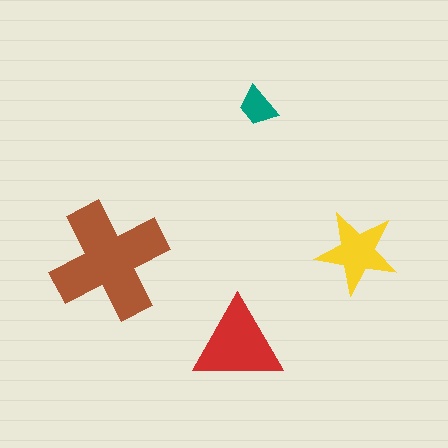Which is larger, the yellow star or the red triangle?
The red triangle.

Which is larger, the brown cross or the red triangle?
The brown cross.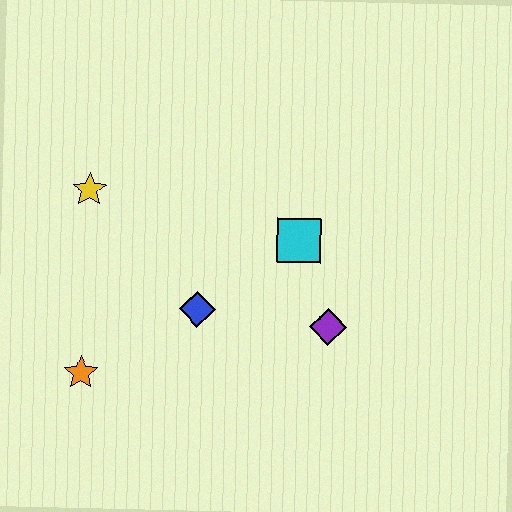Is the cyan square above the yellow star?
No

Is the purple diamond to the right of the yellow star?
Yes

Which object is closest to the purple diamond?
The cyan square is closest to the purple diamond.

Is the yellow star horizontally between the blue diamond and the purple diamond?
No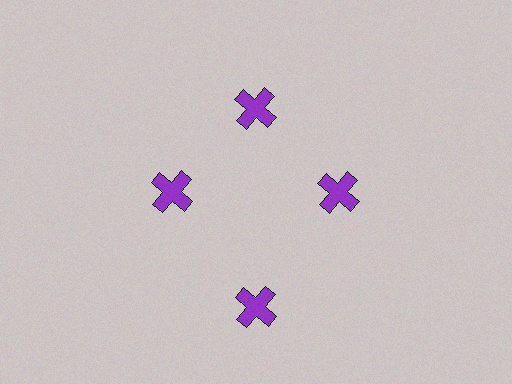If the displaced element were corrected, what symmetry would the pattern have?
It would have 4-fold rotational symmetry — the pattern would map onto itself every 90 degrees.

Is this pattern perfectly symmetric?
No. The 4 purple crosses are arranged in a ring, but one element near the 6 o'clock position is pushed outward from the center, breaking the 4-fold rotational symmetry.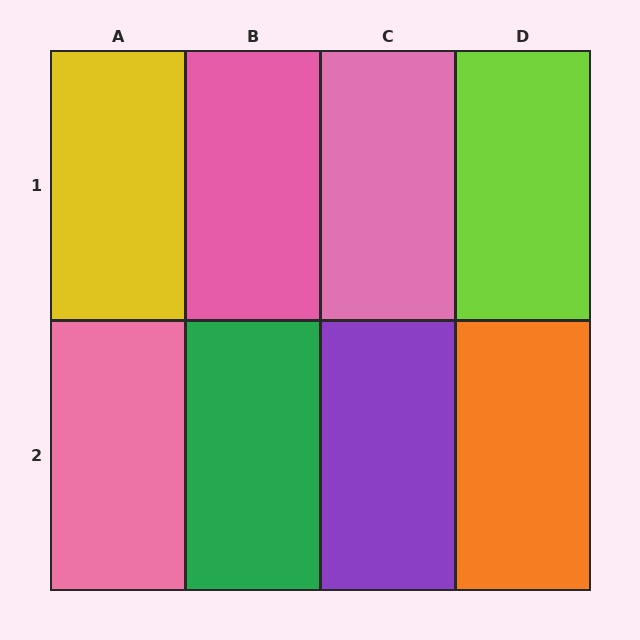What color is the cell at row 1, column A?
Yellow.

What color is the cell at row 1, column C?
Pink.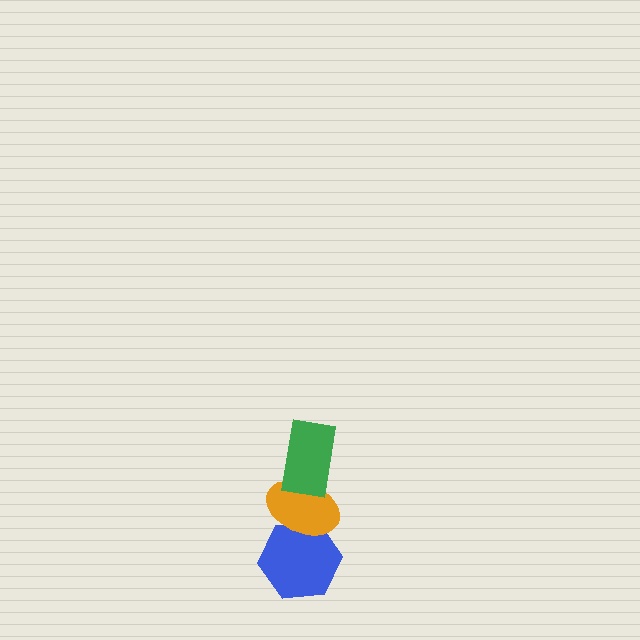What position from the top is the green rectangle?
The green rectangle is 1st from the top.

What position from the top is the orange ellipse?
The orange ellipse is 2nd from the top.